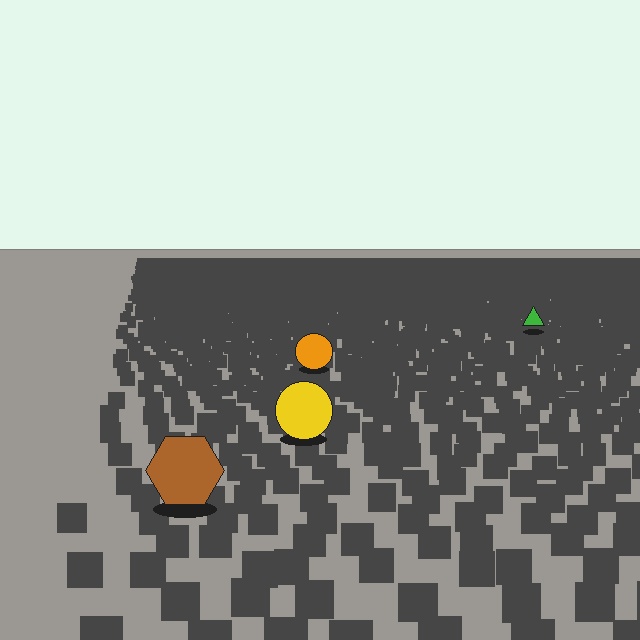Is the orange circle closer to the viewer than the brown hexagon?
No. The brown hexagon is closer — you can tell from the texture gradient: the ground texture is coarser near it.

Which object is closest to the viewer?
The brown hexagon is closest. The texture marks near it are larger and more spread out.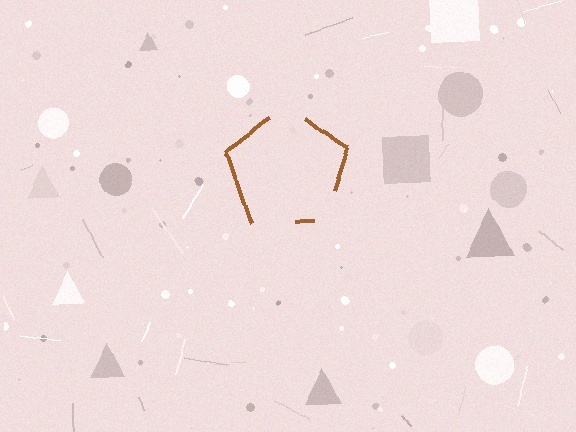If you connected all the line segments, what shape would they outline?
They would outline a pentagon.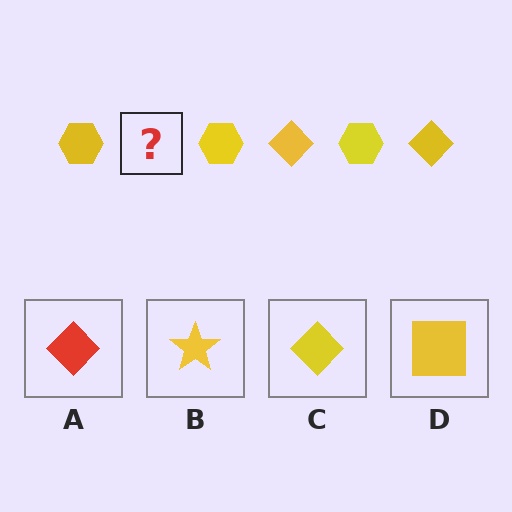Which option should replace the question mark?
Option C.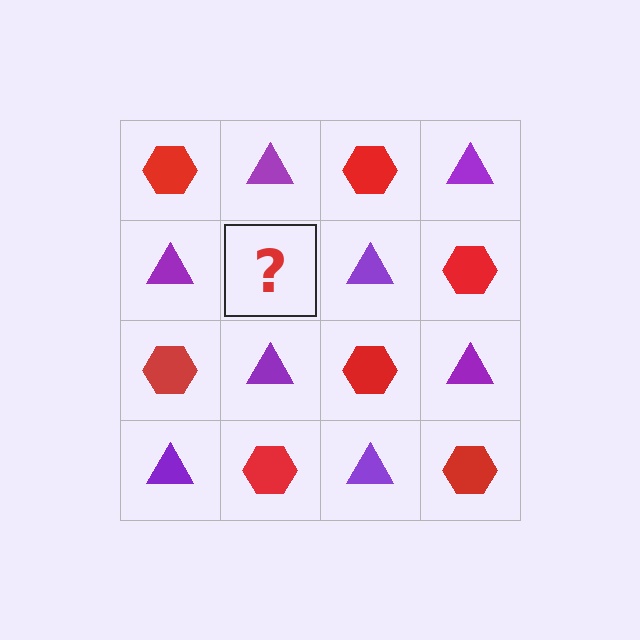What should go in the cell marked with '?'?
The missing cell should contain a red hexagon.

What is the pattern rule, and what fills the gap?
The rule is that it alternates red hexagon and purple triangle in a checkerboard pattern. The gap should be filled with a red hexagon.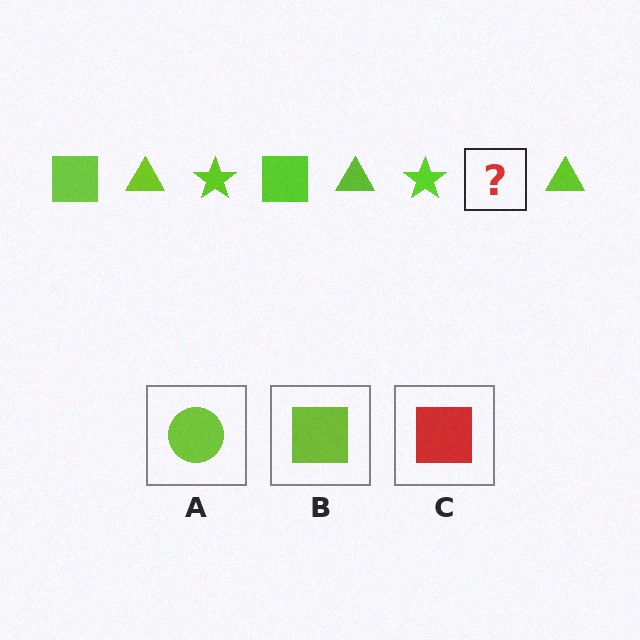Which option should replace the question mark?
Option B.